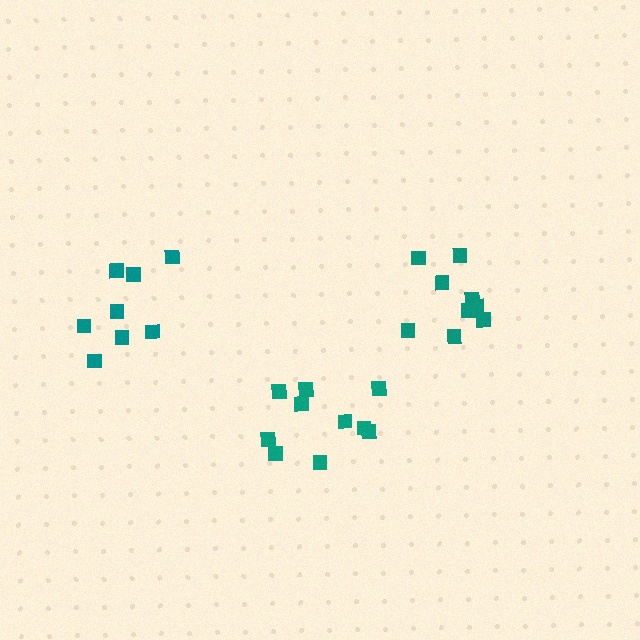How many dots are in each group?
Group 1: 10 dots, Group 2: 9 dots, Group 3: 8 dots (27 total).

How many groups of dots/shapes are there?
There are 3 groups.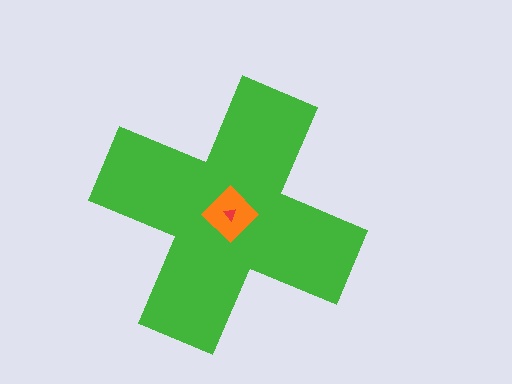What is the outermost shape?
The green cross.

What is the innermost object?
The red triangle.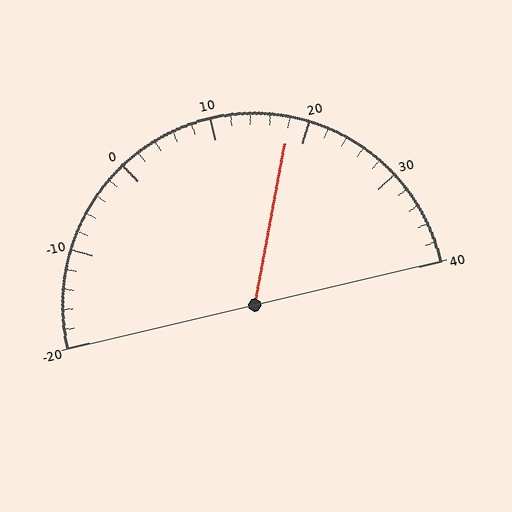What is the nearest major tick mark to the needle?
The nearest major tick mark is 20.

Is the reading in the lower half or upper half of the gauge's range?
The reading is in the upper half of the range (-20 to 40).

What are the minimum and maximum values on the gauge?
The gauge ranges from -20 to 40.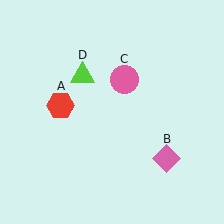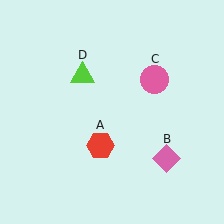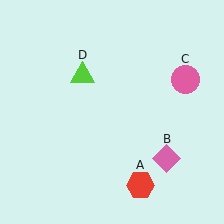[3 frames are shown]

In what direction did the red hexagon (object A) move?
The red hexagon (object A) moved down and to the right.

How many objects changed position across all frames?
2 objects changed position: red hexagon (object A), pink circle (object C).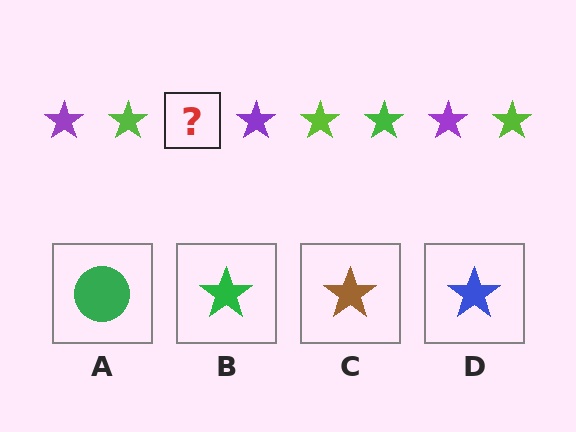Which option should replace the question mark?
Option B.